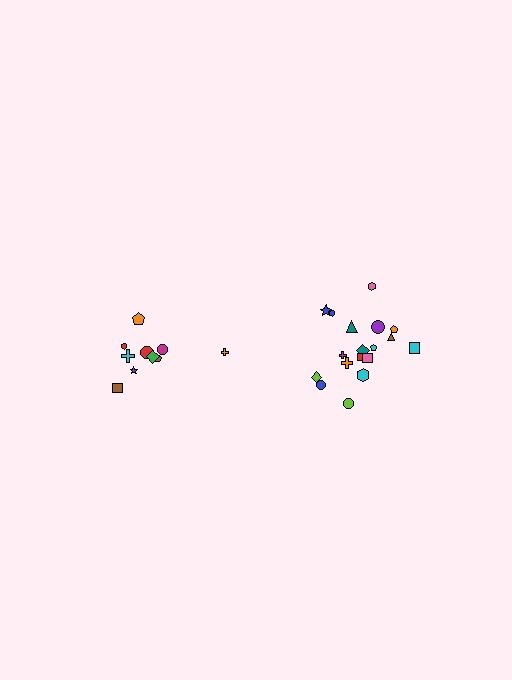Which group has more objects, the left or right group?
The right group.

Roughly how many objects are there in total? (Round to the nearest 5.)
Roughly 30 objects in total.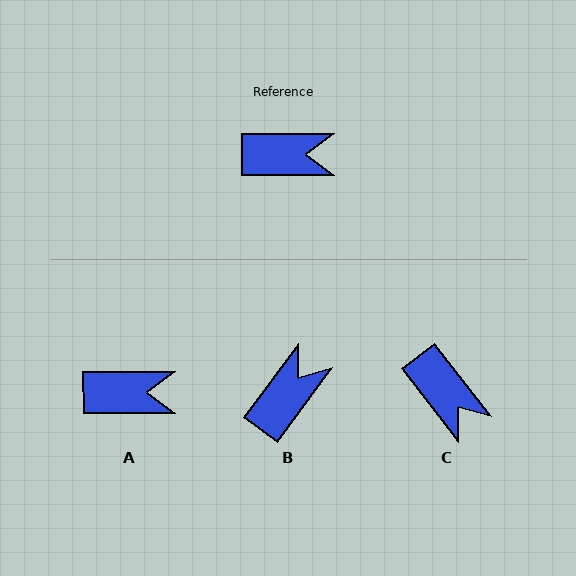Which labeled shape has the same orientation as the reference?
A.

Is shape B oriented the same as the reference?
No, it is off by about 54 degrees.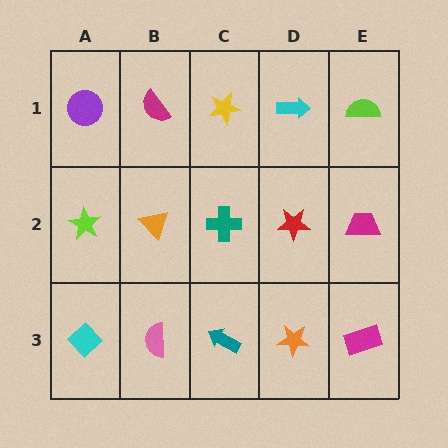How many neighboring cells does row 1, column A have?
2.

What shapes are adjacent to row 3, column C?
A teal cross (row 2, column C), a pink semicircle (row 3, column B), an orange star (row 3, column D).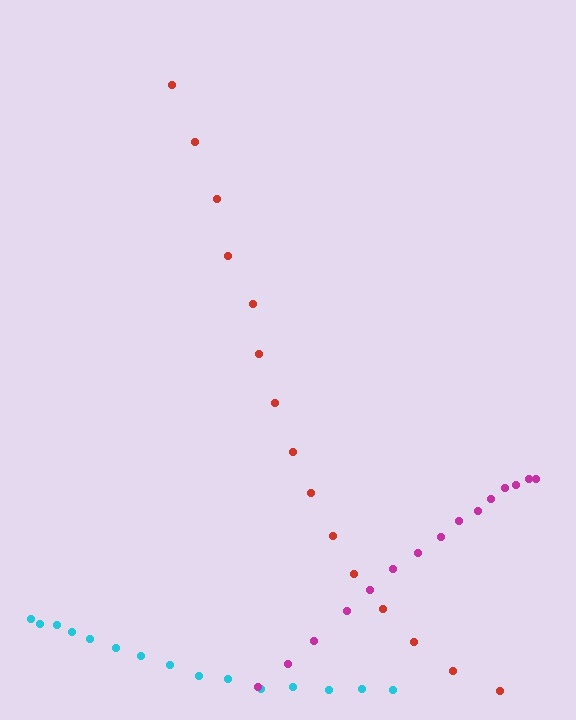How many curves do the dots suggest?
There are 3 distinct paths.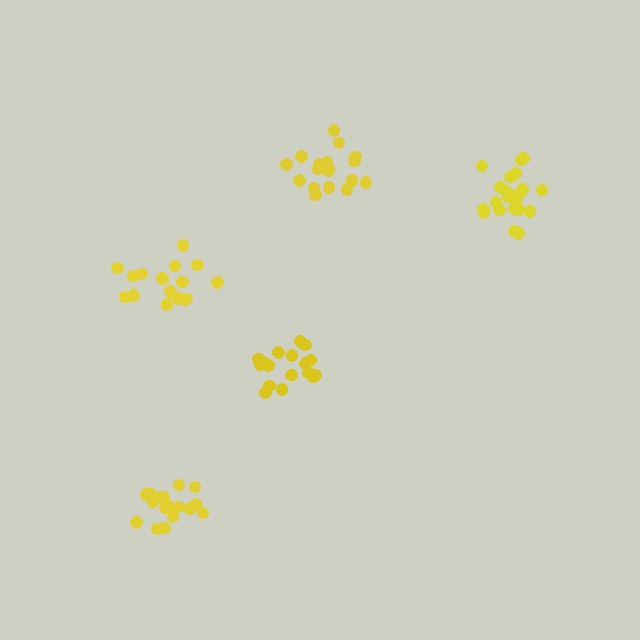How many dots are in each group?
Group 1: 18 dots, Group 2: 17 dots, Group 3: 21 dots, Group 4: 16 dots, Group 5: 17 dots (89 total).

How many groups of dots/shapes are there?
There are 5 groups.